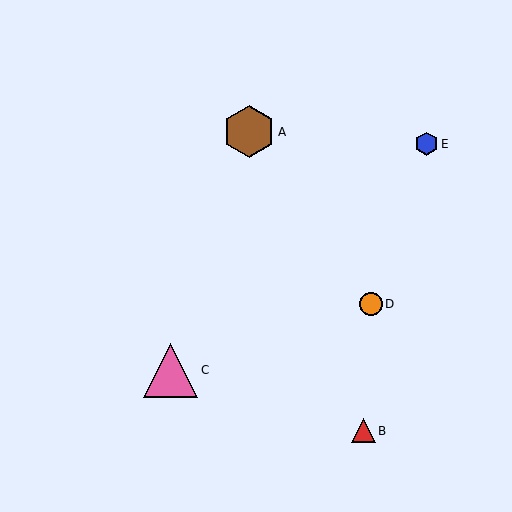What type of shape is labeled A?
Shape A is a brown hexagon.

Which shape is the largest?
The pink triangle (labeled C) is the largest.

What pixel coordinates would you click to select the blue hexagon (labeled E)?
Click at (427, 144) to select the blue hexagon E.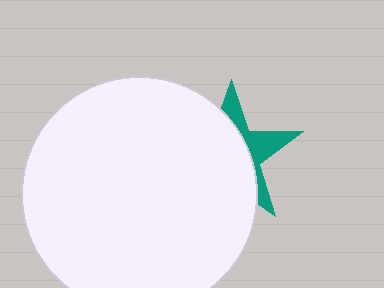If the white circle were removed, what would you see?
You would see the complete teal star.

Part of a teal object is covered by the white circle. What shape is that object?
It is a star.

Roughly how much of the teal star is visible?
A small part of it is visible (roughly 33%).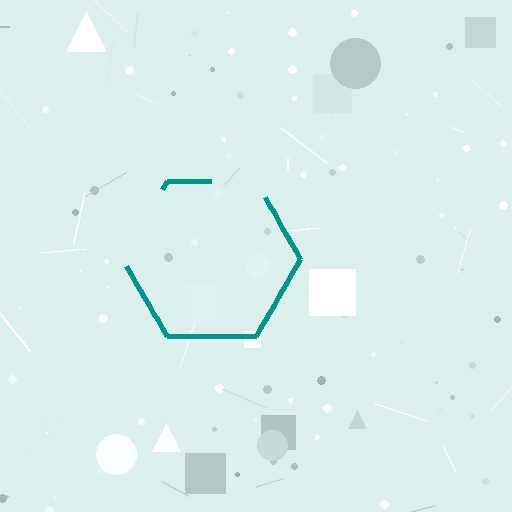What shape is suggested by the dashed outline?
The dashed outline suggests a hexagon.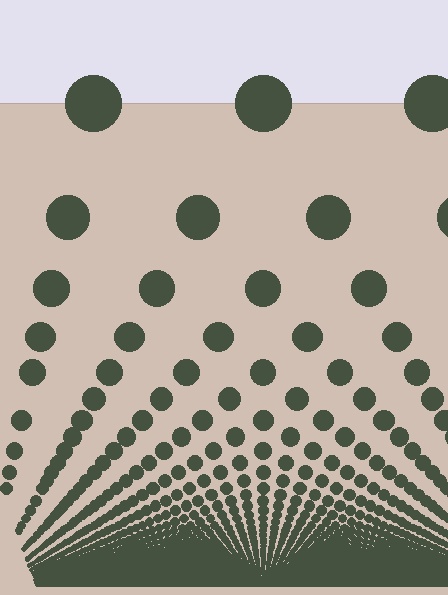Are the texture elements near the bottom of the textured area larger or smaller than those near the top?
Smaller. The gradient is inverted — elements near the bottom are smaller and denser.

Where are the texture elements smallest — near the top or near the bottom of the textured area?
Near the bottom.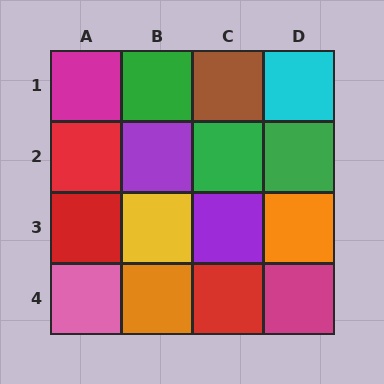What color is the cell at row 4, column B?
Orange.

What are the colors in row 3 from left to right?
Red, yellow, purple, orange.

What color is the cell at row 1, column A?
Magenta.